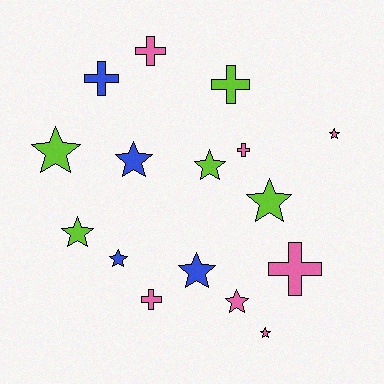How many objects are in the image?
There are 16 objects.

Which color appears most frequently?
Pink, with 7 objects.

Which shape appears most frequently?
Star, with 10 objects.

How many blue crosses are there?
There is 1 blue cross.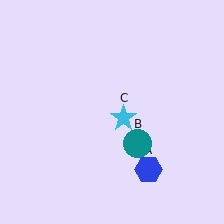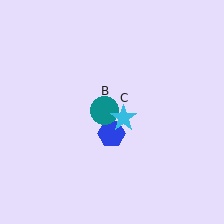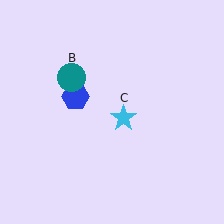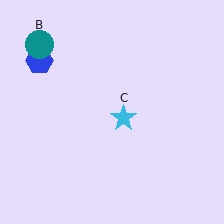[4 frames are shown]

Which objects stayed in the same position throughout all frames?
Cyan star (object C) remained stationary.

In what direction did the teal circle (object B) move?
The teal circle (object B) moved up and to the left.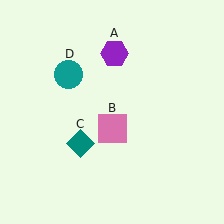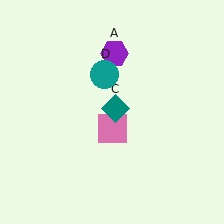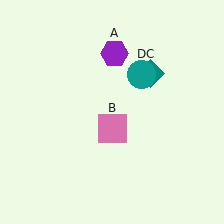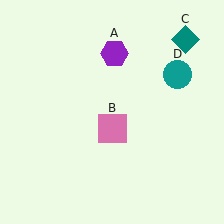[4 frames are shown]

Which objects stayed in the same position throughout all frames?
Purple hexagon (object A) and pink square (object B) remained stationary.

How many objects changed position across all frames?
2 objects changed position: teal diamond (object C), teal circle (object D).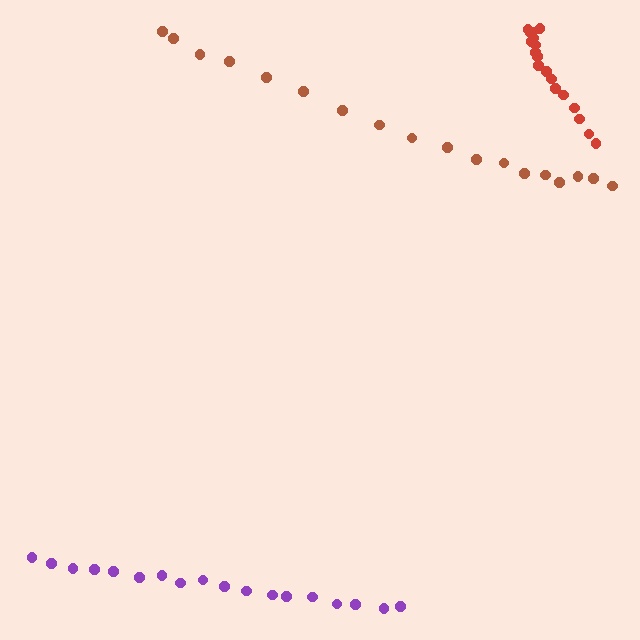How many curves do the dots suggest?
There are 3 distinct paths.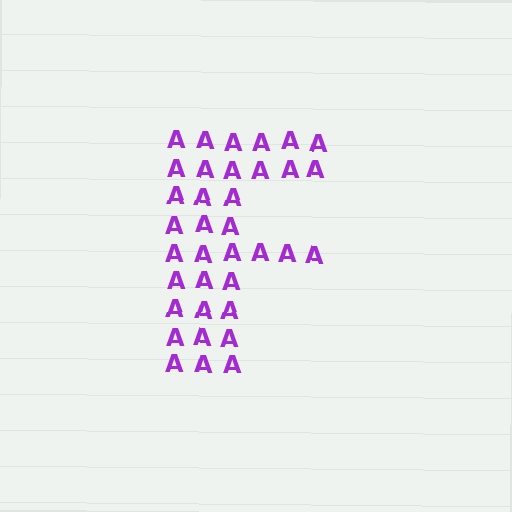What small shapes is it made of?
It is made of small letter A's.